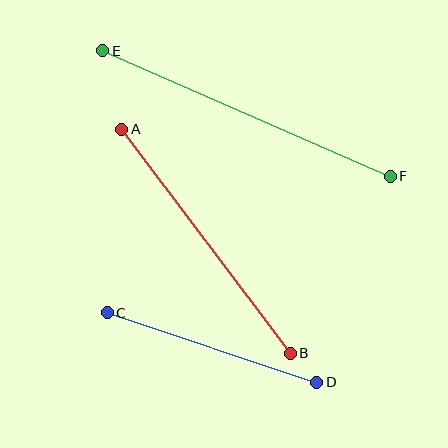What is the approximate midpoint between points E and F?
The midpoint is at approximately (246, 114) pixels.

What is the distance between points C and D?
The distance is approximately 221 pixels.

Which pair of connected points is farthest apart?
Points E and F are farthest apart.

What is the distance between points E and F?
The distance is approximately 313 pixels.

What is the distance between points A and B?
The distance is approximately 280 pixels.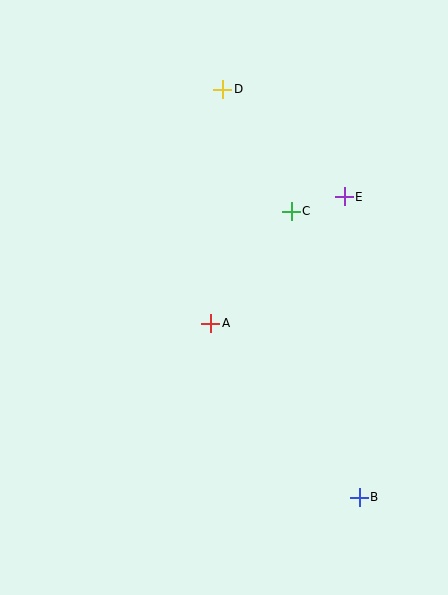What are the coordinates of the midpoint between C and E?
The midpoint between C and E is at (318, 204).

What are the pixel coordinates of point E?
Point E is at (344, 197).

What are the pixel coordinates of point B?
Point B is at (359, 497).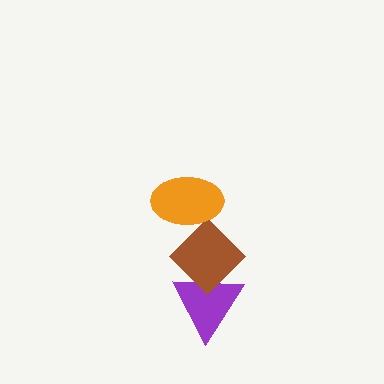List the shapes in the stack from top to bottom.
From top to bottom: the orange ellipse, the brown diamond, the purple triangle.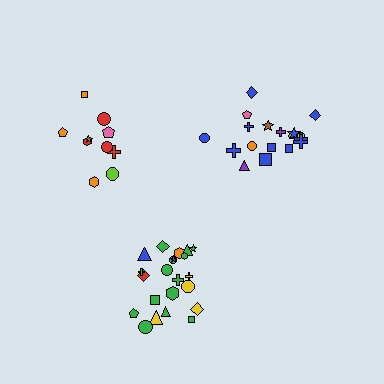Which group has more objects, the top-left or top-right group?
The top-right group.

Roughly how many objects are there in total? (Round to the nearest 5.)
Roughly 50 objects in total.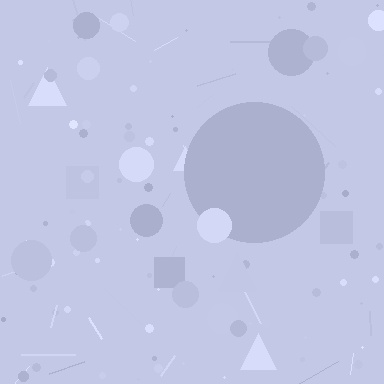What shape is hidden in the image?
A circle is hidden in the image.